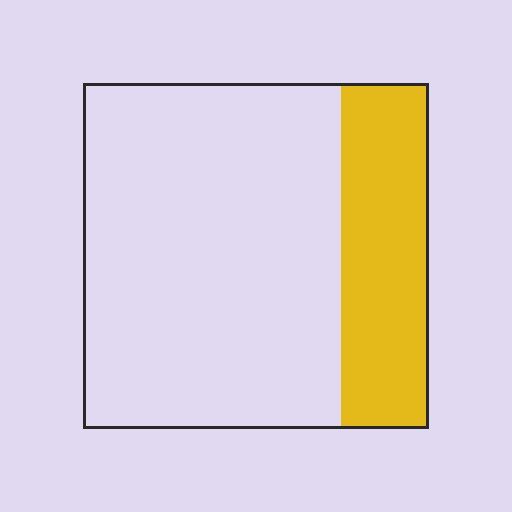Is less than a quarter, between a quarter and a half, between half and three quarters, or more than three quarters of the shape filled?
Between a quarter and a half.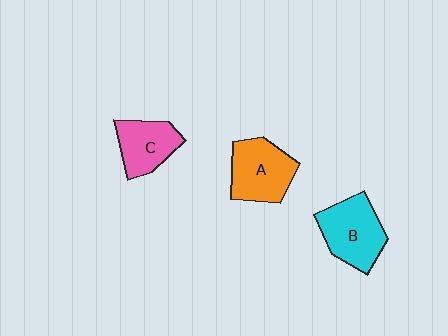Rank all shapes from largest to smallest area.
From largest to smallest: B (cyan), A (orange), C (pink).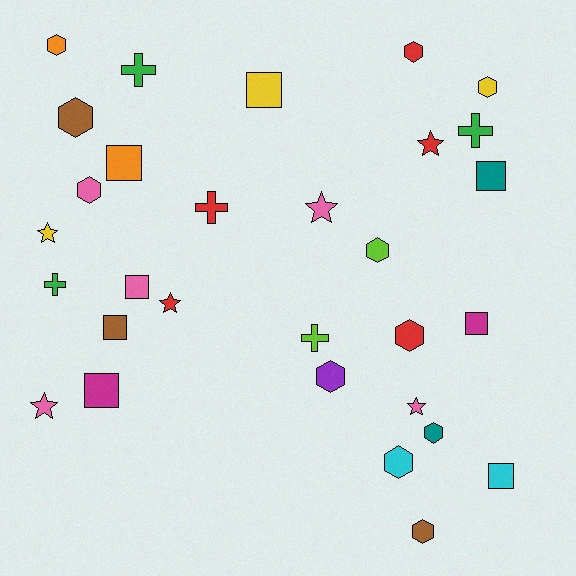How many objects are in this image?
There are 30 objects.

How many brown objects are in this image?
There are 3 brown objects.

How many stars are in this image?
There are 6 stars.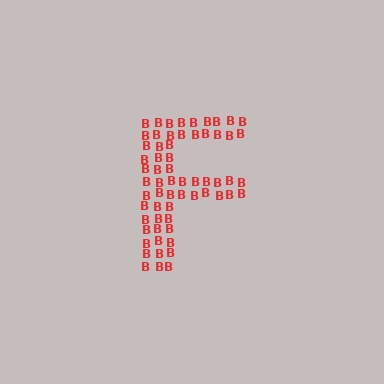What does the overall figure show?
The overall figure shows the letter F.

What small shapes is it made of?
It is made of small letter B's.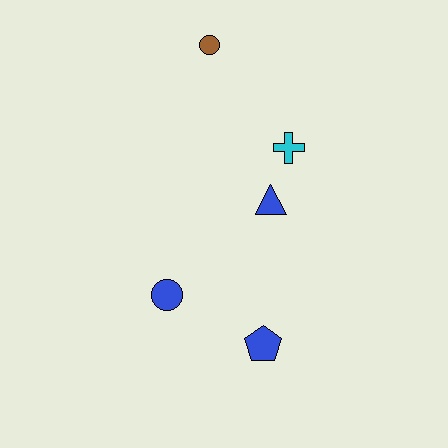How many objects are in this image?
There are 5 objects.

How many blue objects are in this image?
There are 3 blue objects.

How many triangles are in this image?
There is 1 triangle.